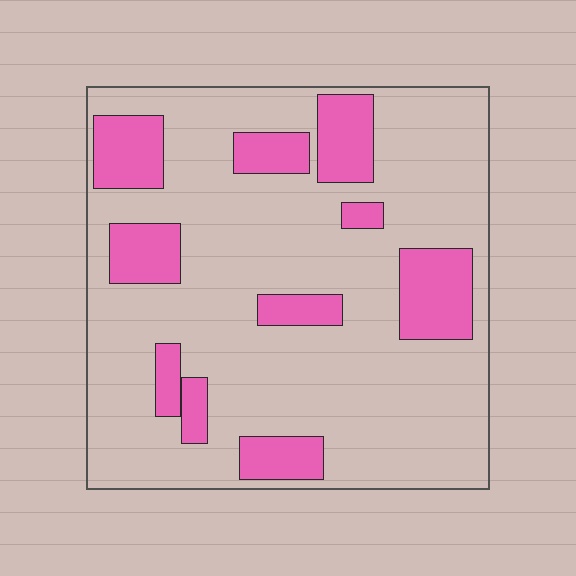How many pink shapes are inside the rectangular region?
10.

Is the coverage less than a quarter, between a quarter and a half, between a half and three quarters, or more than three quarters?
Less than a quarter.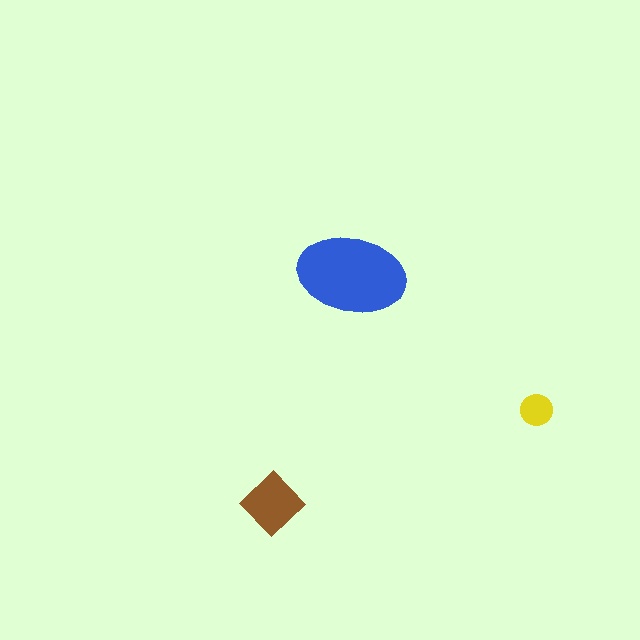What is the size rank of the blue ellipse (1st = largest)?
1st.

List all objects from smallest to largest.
The yellow circle, the brown diamond, the blue ellipse.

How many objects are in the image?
There are 3 objects in the image.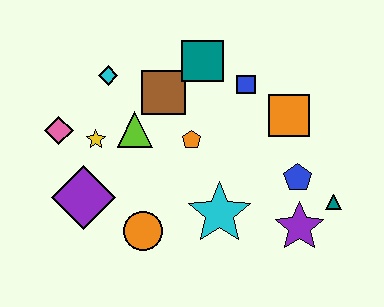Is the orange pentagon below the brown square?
Yes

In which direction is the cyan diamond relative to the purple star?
The cyan diamond is to the left of the purple star.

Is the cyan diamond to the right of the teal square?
No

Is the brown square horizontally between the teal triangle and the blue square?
No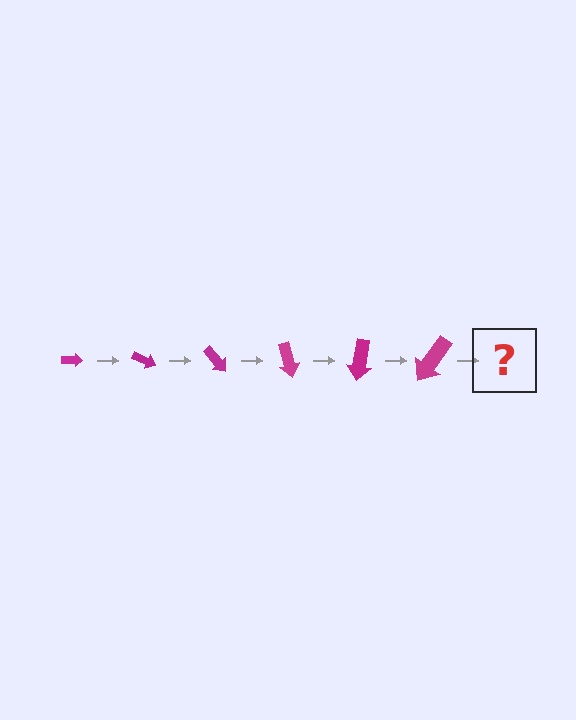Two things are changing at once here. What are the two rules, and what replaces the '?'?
The two rules are that the arrow grows larger each step and it rotates 25 degrees each step. The '?' should be an arrow, larger than the previous one and rotated 150 degrees from the start.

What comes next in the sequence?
The next element should be an arrow, larger than the previous one and rotated 150 degrees from the start.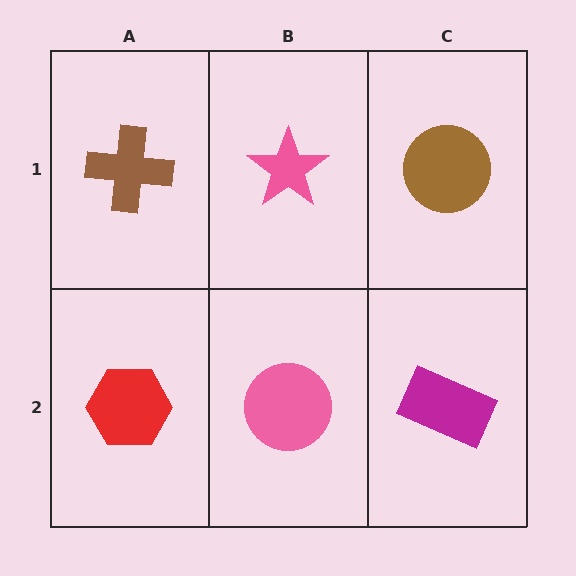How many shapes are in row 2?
3 shapes.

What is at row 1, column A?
A brown cross.